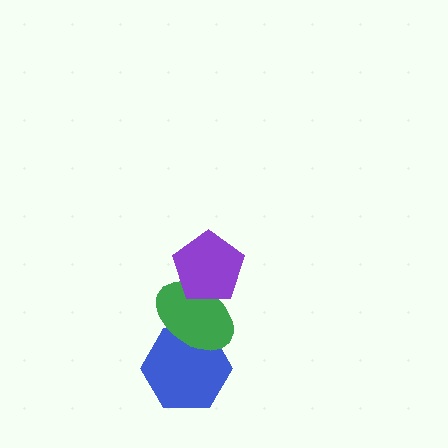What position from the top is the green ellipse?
The green ellipse is 2nd from the top.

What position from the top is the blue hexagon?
The blue hexagon is 3rd from the top.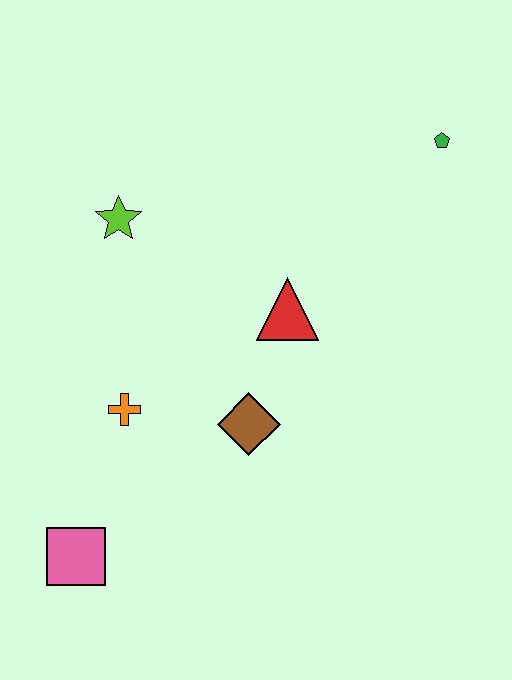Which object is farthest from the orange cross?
The green pentagon is farthest from the orange cross.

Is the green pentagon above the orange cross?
Yes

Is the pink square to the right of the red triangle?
No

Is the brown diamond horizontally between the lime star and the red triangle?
Yes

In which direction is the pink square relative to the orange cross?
The pink square is below the orange cross.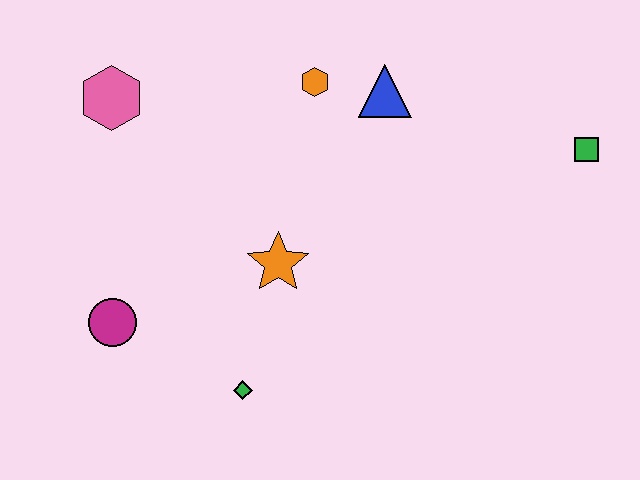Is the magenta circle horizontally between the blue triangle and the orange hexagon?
No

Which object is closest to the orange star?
The green diamond is closest to the orange star.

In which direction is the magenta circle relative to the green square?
The magenta circle is to the left of the green square.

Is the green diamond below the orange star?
Yes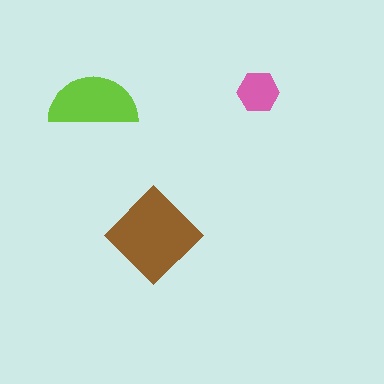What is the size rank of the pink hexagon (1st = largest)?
3rd.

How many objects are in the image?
There are 3 objects in the image.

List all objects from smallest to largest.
The pink hexagon, the lime semicircle, the brown diamond.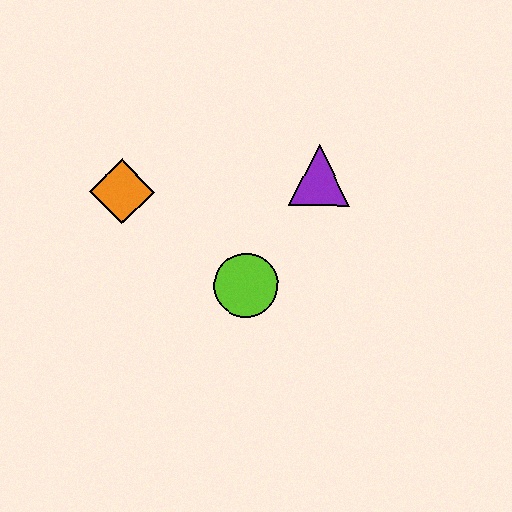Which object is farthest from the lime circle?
The orange diamond is farthest from the lime circle.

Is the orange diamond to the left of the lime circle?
Yes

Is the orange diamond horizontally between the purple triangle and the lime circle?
No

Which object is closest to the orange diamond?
The lime circle is closest to the orange diamond.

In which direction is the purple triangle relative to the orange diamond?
The purple triangle is to the right of the orange diamond.